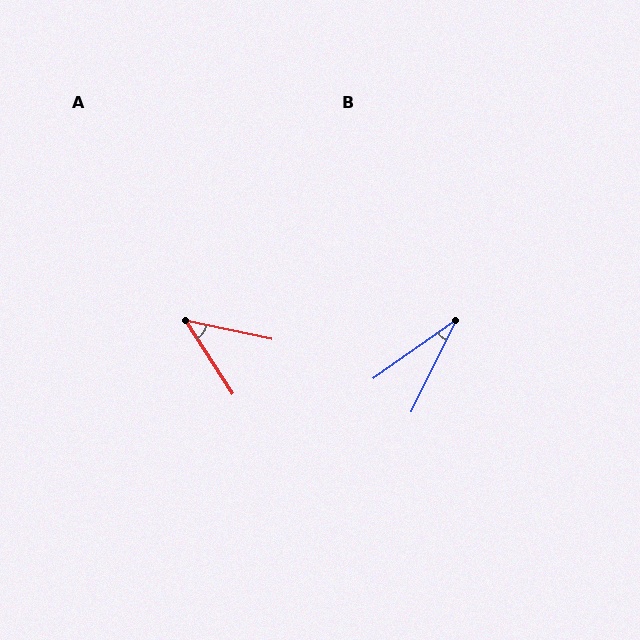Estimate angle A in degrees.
Approximately 45 degrees.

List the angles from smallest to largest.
B (29°), A (45°).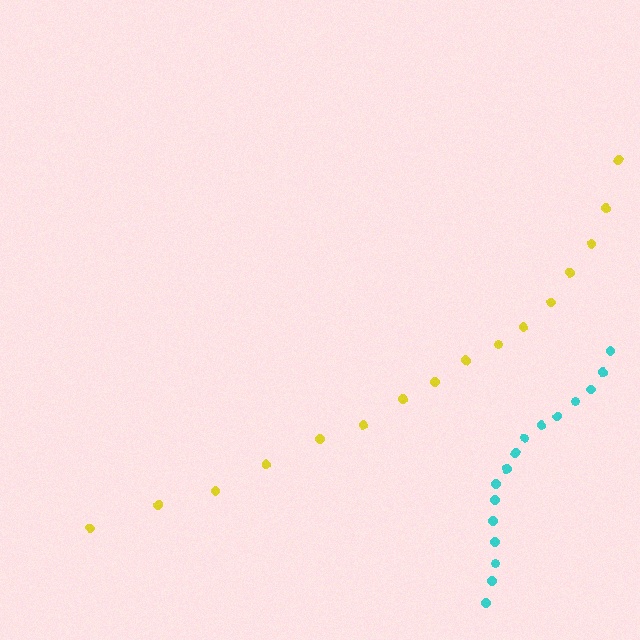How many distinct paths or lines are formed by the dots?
There are 2 distinct paths.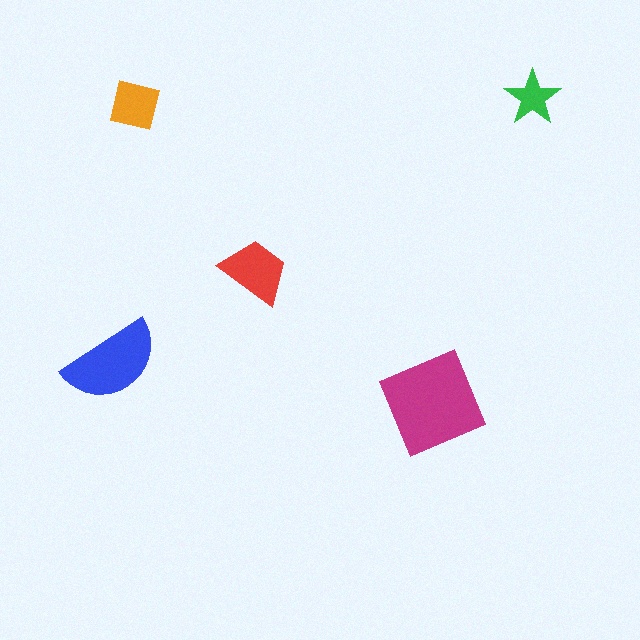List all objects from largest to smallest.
The magenta diamond, the blue semicircle, the red trapezoid, the orange square, the green star.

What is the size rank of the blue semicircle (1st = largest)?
2nd.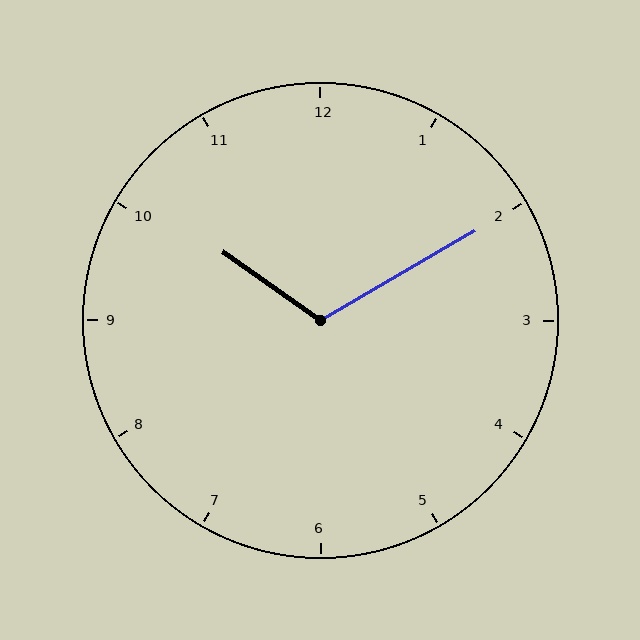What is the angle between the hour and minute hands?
Approximately 115 degrees.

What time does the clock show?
10:10.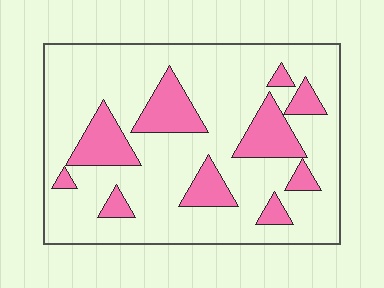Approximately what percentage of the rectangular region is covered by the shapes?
Approximately 20%.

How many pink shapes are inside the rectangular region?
10.